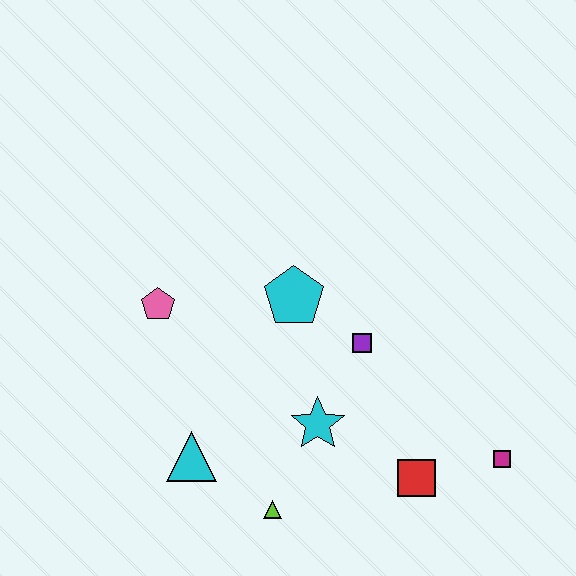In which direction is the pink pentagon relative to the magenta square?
The pink pentagon is to the left of the magenta square.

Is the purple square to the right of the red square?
No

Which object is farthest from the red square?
The pink pentagon is farthest from the red square.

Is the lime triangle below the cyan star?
Yes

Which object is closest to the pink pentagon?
The cyan pentagon is closest to the pink pentagon.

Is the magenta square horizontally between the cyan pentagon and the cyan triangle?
No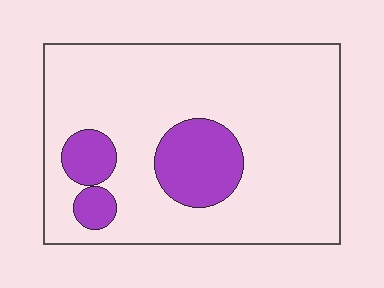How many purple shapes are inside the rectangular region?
3.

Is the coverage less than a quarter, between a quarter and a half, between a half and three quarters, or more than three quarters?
Less than a quarter.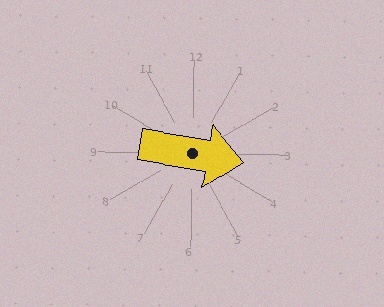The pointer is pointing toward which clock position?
Roughly 3 o'clock.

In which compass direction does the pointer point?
East.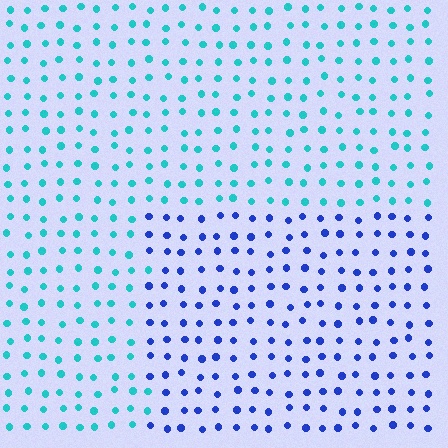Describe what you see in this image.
The image is filled with small cyan elements in a uniform arrangement. A rectangle-shaped region is visible where the elements are tinted to a slightly different hue, forming a subtle color boundary.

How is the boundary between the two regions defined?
The boundary is defined purely by a slight shift in hue (about 51 degrees). Spacing, size, and orientation are identical on both sides.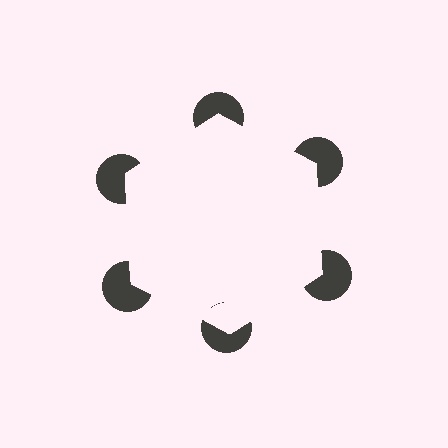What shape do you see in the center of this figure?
An illusory hexagon — its edges are inferred from the aligned wedge cuts in the pac-man discs, not physically drawn.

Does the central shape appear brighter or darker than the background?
It typically appears slightly brighter than the background, even though no actual brightness change is drawn.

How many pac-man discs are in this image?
There are 6 — one at each vertex of the illusory hexagon.